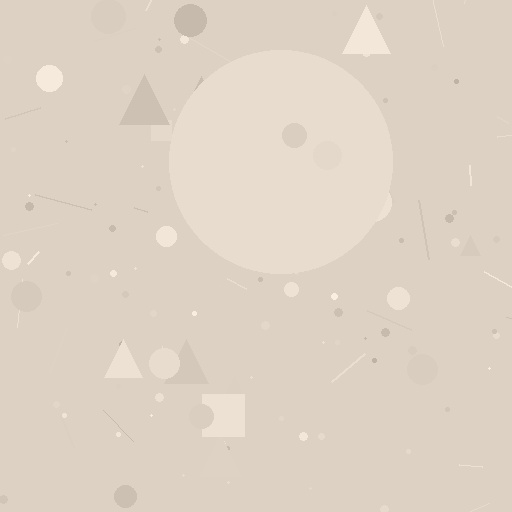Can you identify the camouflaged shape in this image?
The camouflaged shape is a circle.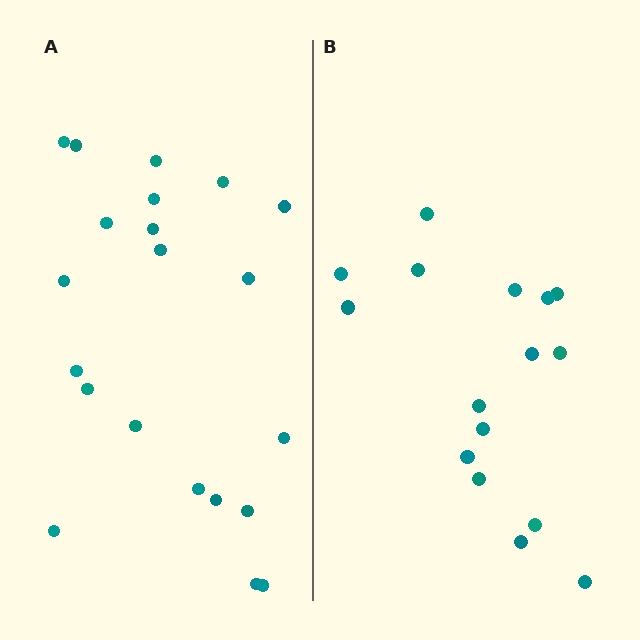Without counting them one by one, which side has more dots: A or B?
Region A (the left region) has more dots.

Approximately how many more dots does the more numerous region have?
Region A has about 5 more dots than region B.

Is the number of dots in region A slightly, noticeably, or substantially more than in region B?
Region A has noticeably more, but not dramatically so. The ratio is roughly 1.3 to 1.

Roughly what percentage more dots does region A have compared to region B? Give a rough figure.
About 30% more.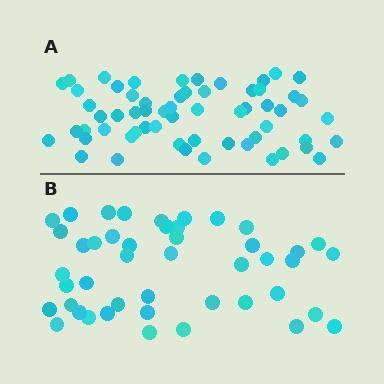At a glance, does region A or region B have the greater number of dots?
Region A (the top region) has more dots.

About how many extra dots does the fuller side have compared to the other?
Region A has approximately 15 more dots than region B.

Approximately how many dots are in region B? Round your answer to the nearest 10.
About 40 dots. (The exact count is 45, which rounds to 40.)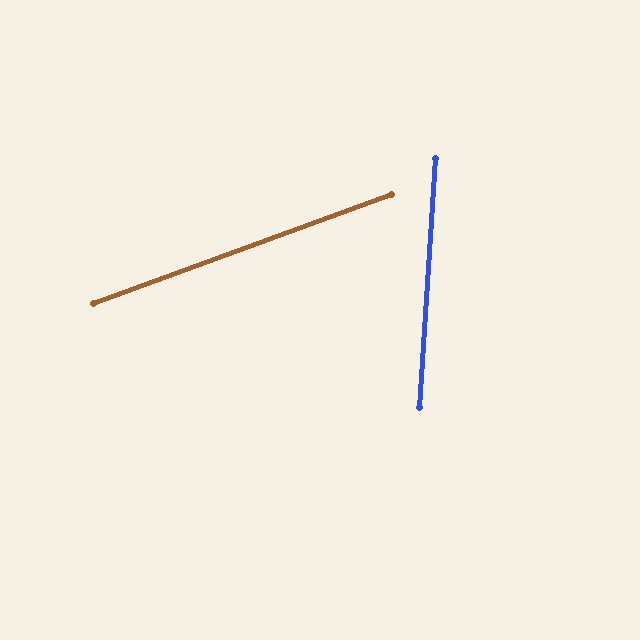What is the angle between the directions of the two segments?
Approximately 66 degrees.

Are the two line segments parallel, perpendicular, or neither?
Neither parallel nor perpendicular — they differ by about 66°.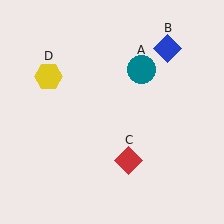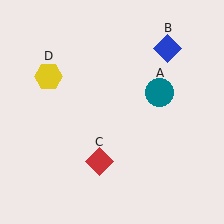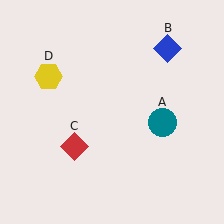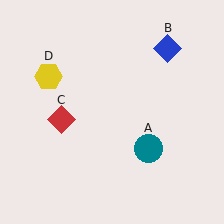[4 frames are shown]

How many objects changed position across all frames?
2 objects changed position: teal circle (object A), red diamond (object C).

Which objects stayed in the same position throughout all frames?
Blue diamond (object B) and yellow hexagon (object D) remained stationary.